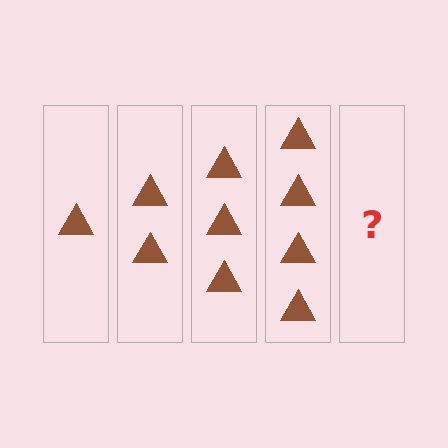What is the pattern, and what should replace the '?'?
The pattern is that each step adds one more triangle. The '?' should be 5 triangles.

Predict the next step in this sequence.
The next step is 5 triangles.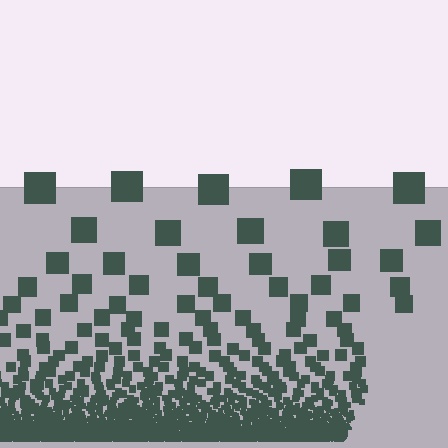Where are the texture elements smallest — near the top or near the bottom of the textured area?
Near the bottom.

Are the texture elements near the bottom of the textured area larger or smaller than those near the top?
Smaller. The gradient is inverted — elements near the bottom are smaller and denser.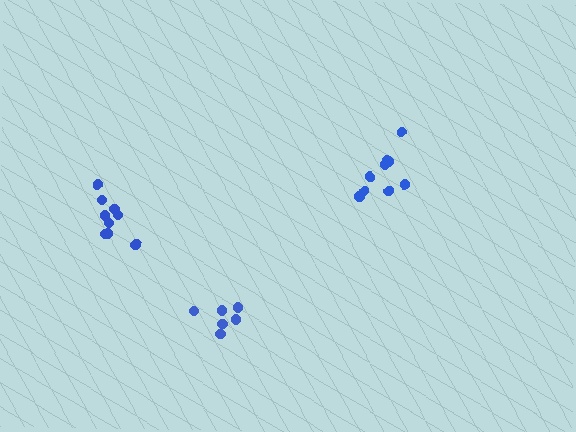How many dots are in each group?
Group 1: 6 dots, Group 2: 9 dots, Group 3: 9 dots (24 total).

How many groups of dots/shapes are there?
There are 3 groups.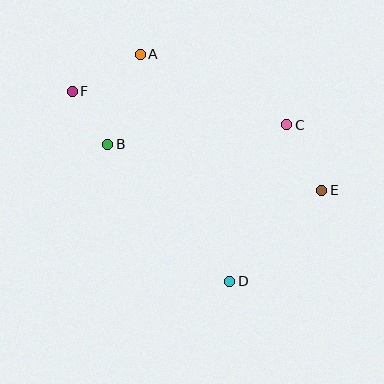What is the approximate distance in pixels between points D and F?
The distance between D and F is approximately 247 pixels.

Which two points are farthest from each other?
Points E and F are farthest from each other.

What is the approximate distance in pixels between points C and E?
The distance between C and E is approximately 74 pixels.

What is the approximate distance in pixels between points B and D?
The distance between B and D is approximately 184 pixels.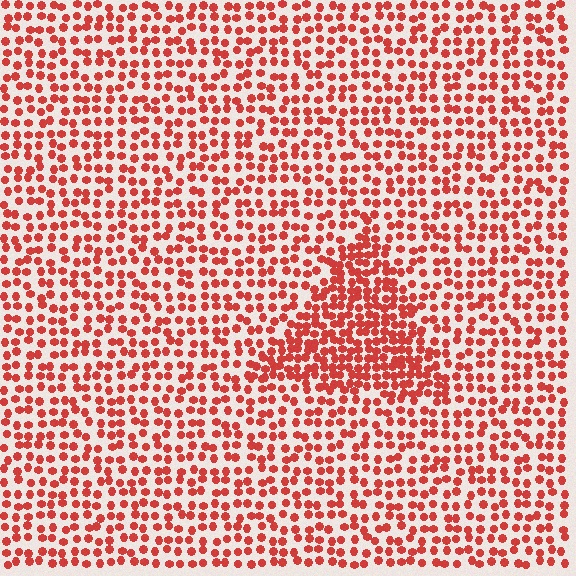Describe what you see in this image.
The image contains small red elements arranged at two different densities. A triangle-shaped region is visible where the elements are more densely packed than the surrounding area.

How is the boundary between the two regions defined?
The boundary is defined by a change in element density (approximately 1.8x ratio). All elements are the same color, size, and shape.